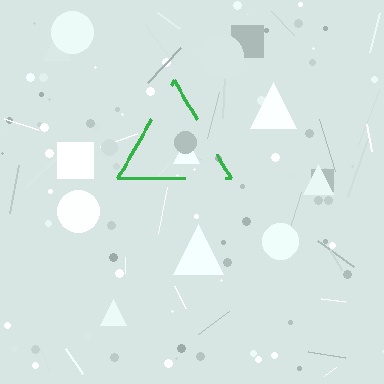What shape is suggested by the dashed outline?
The dashed outline suggests a triangle.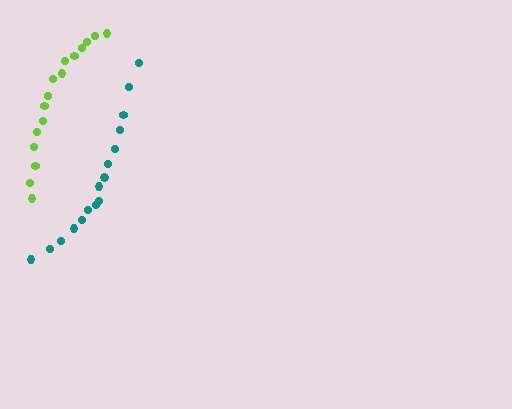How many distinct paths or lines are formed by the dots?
There are 2 distinct paths.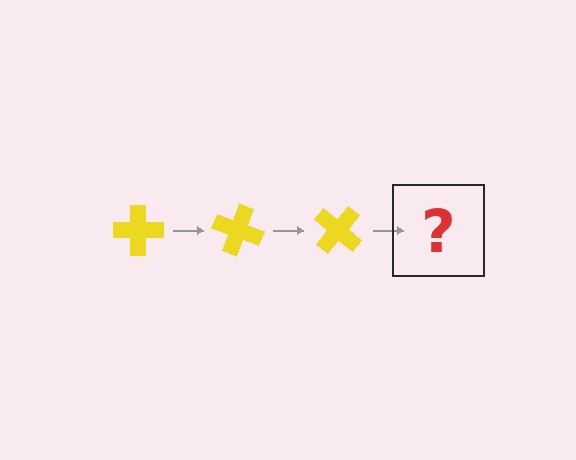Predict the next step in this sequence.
The next step is a yellow cross rotated 60 degrees.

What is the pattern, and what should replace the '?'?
The pattern is that the cross rotates 20 degrees each step. The '?' should be a yellow cross rotated 60 degrees.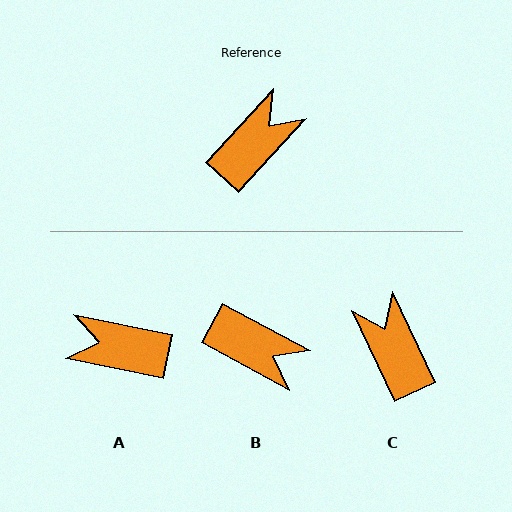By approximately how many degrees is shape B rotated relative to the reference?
Approximately 76 degrees clockwise.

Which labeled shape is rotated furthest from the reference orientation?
A, about 121 degrees away.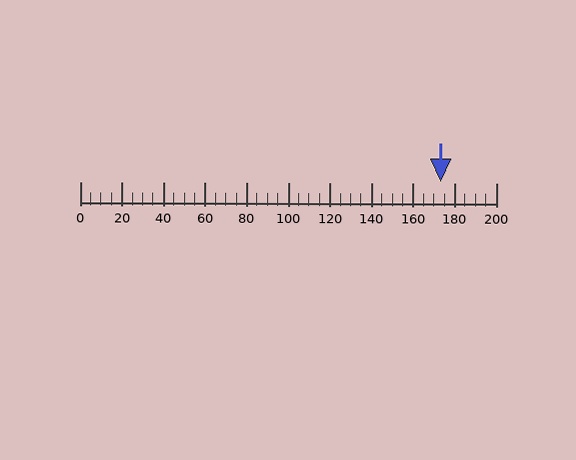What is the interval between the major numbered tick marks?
The major tick marks are spaced 20 units apart.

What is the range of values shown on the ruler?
The ruler shows values from 0 to 200.